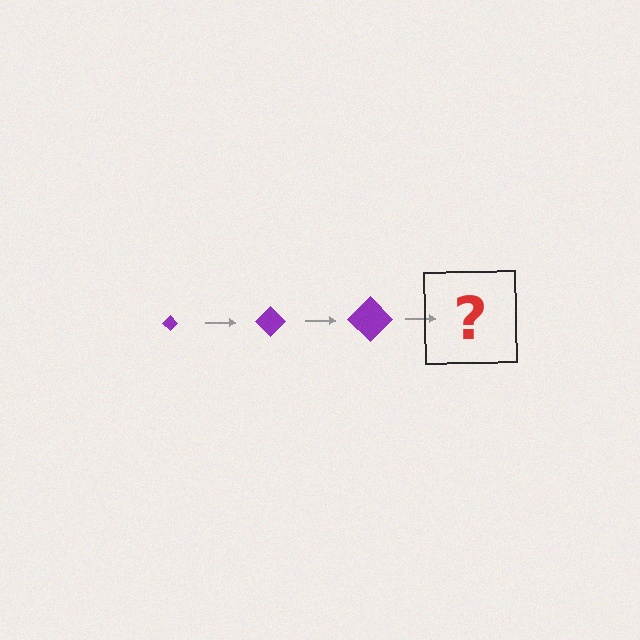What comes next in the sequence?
The next element should be a purple diamond, larger than the previous one.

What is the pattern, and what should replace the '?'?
The pattern is that the diamond gets progressively larger each step. The '?' should be a purple diamond, larger than the previous one.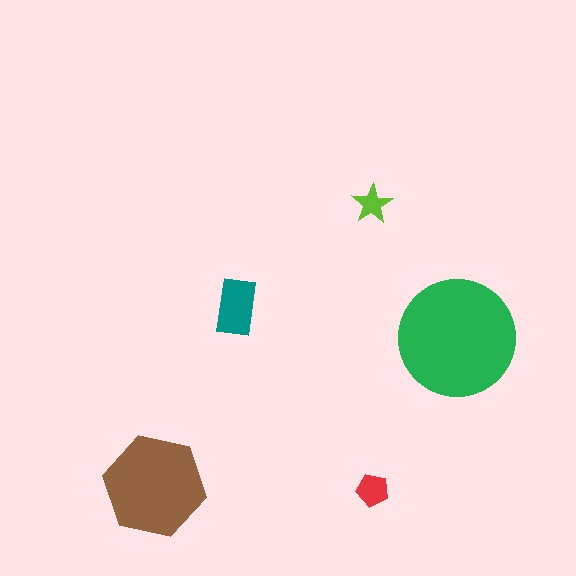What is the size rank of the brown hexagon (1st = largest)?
2nd.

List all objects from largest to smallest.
The green circle, the brown hexagon, the teal rectangle, the red pentagon, the lime star.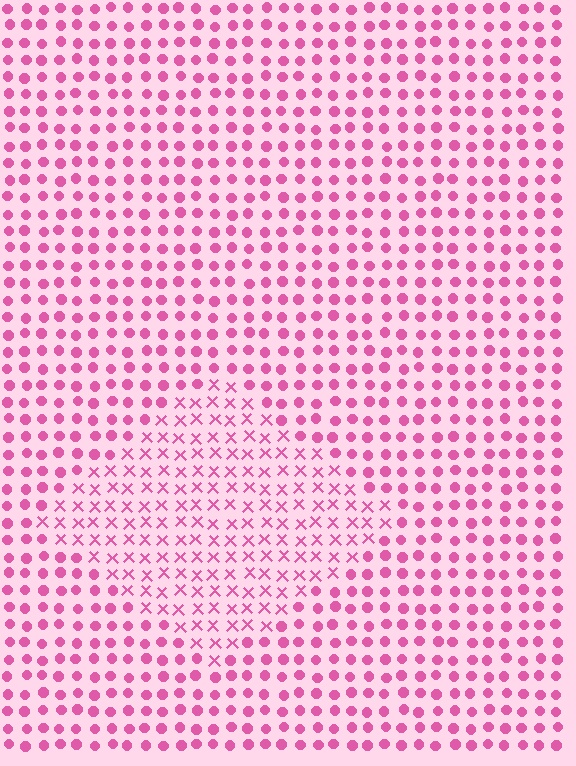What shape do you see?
I see a diamond.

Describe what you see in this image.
The image is filled with small pink elements arranged in a uniform grid. A diamond-shaped region contains X marks, while the surrounding area contains circles. The boundary is defined purely by the change in element shape.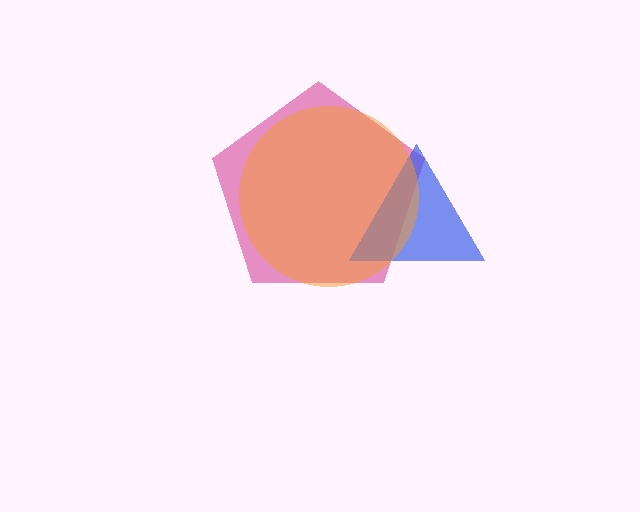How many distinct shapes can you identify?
There are 3 distinct shapes: a magenta pentagon, a blue triangle, an orange circle.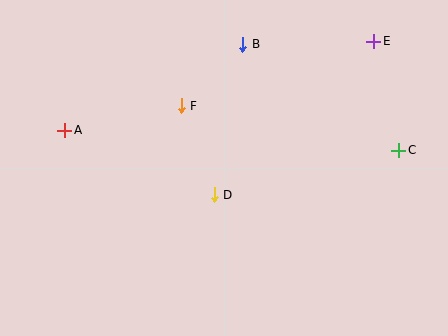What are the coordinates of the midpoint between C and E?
The midpoint between C and E is at (386, 96).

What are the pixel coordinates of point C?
Point C is at (399, 150).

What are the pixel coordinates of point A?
Point A is at (65, 130).